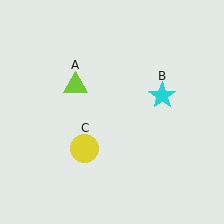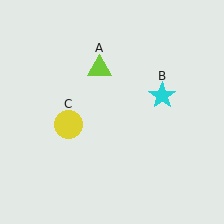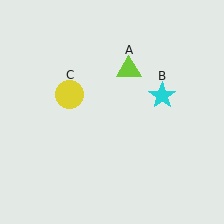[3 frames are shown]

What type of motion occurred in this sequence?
The lime triangle (object A), yellow circle (object C) rotated clockwise around the center of the scene.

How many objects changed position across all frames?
2 objects changed position: lime triangle (object A), yellow circle (object C).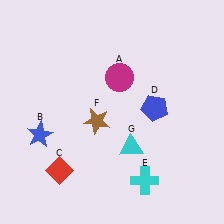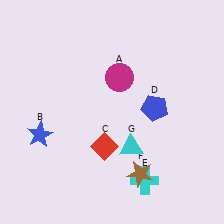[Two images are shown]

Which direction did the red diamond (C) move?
The red diamond (C) moved right.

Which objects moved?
The objects that moved are: the red diamond (C), the brown star (F).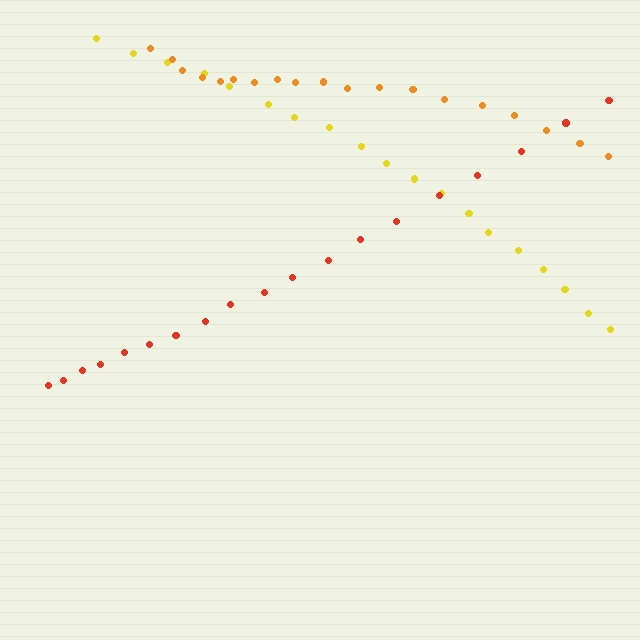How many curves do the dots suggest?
There are 3 distinct paths.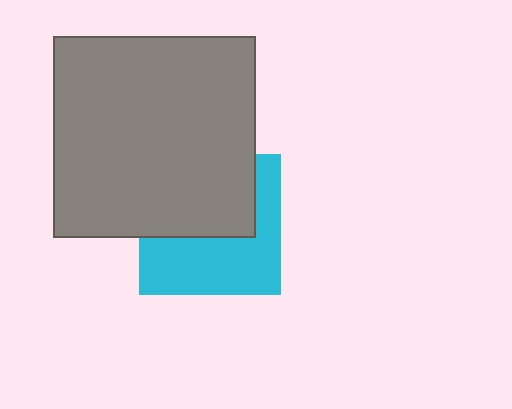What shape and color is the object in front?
The object in front is a gray square.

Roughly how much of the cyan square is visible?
About half of it is visible (roughly 52%).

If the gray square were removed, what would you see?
You would see the complete cyan square.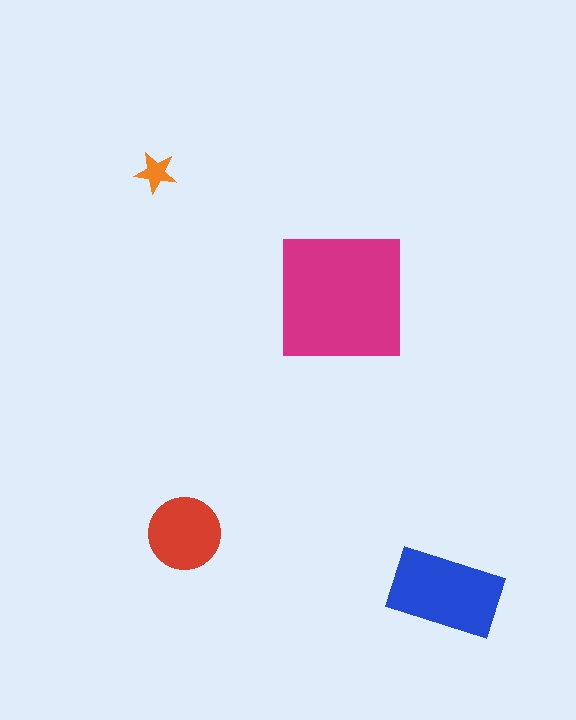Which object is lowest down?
The blue rectangle is bottommost.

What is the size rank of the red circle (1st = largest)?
3rd.